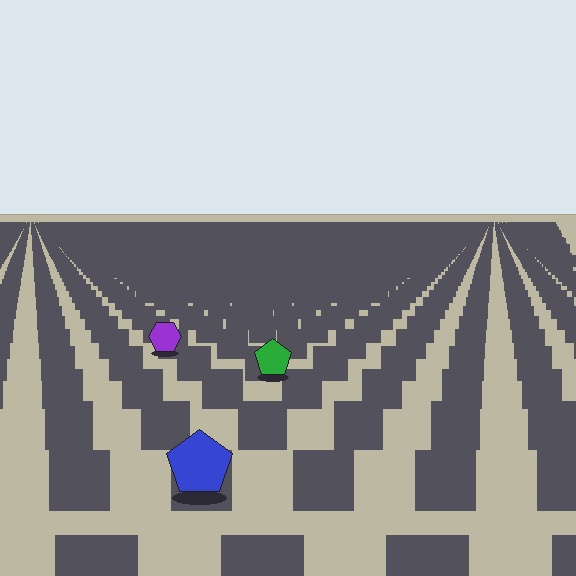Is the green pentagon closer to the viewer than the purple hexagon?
Yes. The green pentagon is closer — you can tell from the texture gradient: the ground texture is coarser near it.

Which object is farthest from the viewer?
The purple hexagon is farthest from the viewer. It appears smaller and the ground texture around it is denser.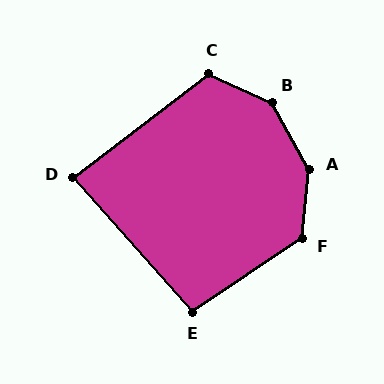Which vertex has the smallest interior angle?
D, at approximately 86 degrees.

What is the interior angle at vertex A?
Approximately 145 degrees (obtuse).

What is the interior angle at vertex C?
Approximately 118 degrees (obtuse).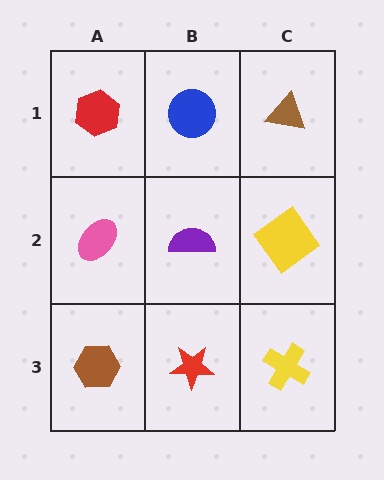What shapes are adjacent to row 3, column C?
A yellow diamond (row 2, column C), a red star (row 3, column B).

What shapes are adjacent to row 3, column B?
A purple semicircle (row 2, column B), a brown hexagon (row 3, column A), a yellow cross (row 3, column C).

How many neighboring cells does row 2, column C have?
3.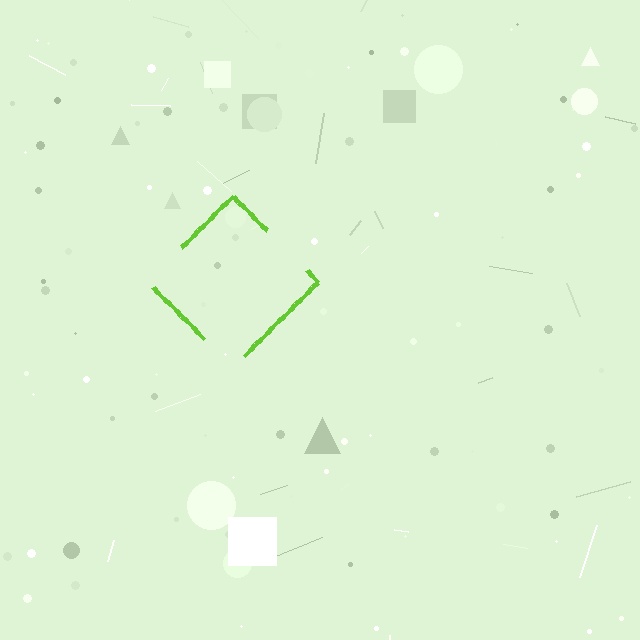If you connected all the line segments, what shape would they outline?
They would outline a diamond.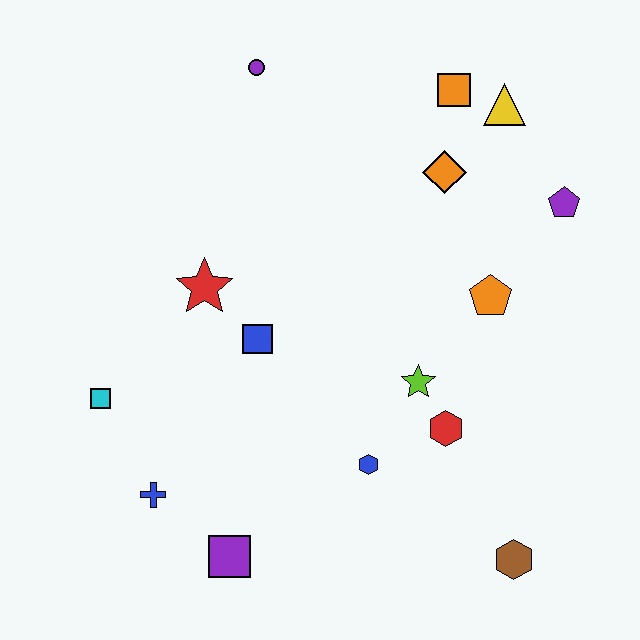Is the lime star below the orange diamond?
Yes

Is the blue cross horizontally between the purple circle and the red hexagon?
No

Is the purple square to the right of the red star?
Yes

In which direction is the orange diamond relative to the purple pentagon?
The orange diamond is to the left of the purple pentagon.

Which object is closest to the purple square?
The blue cross is closest to the purple square.